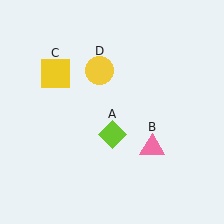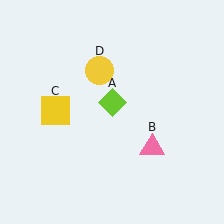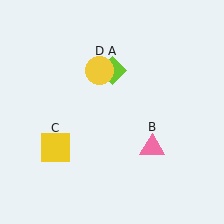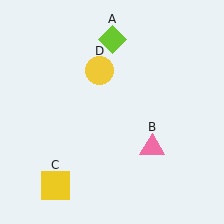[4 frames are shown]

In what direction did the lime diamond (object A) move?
The lime diamond (object A) moved up.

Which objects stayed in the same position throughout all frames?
Pink triangle (object B) and yellow circle (object D) remained stationary.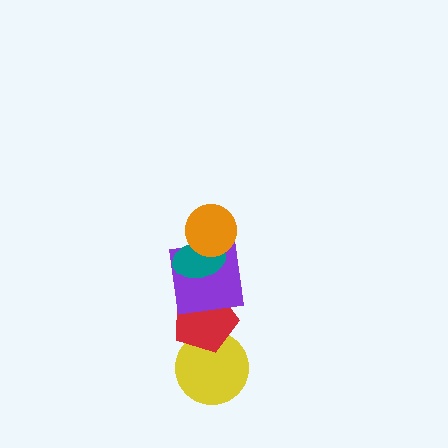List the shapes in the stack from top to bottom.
From top to bottom: the orange circle, the teal ellipse, the purple square, the red pentagon, the yellow circle.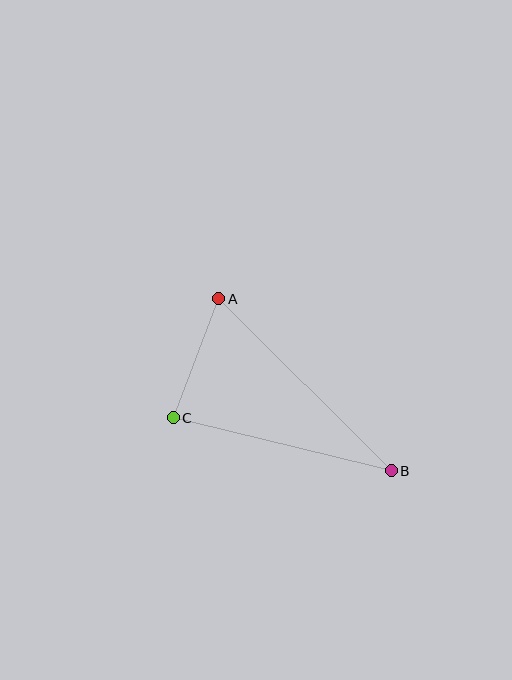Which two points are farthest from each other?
Points A and B are farthest from each other.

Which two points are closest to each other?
Points A and C are closest to each other.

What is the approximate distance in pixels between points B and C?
The distance between B and C is approximately 224 pixels.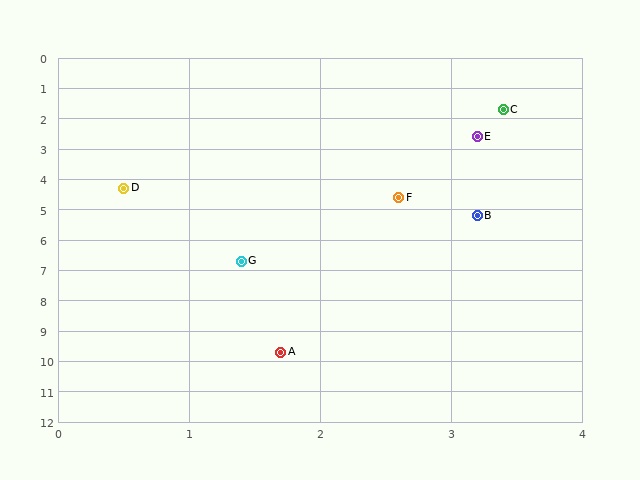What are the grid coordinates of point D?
Point D is at approximately (0.5, 4.3).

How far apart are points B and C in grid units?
Points B and C are about 3.5 grid units apart.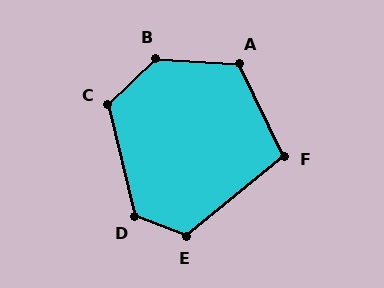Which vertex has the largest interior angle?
B, at approximately 132 degrees.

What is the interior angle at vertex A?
Approximately 119 degrees (obtuse).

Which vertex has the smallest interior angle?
F, at approximately 104 degrees.